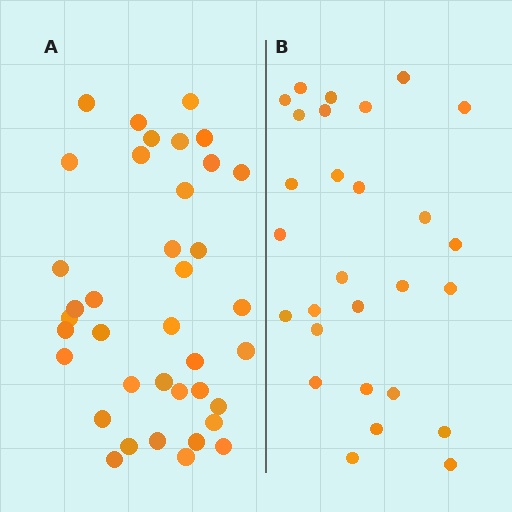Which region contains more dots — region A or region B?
Region A (the left region) has more dots.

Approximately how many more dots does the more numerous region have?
Region A has roughly 10 or so more dots than region B.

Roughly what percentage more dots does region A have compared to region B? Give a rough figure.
About 35% more.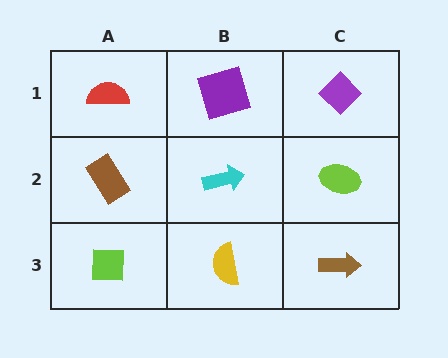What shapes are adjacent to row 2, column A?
A red semicircle (row 1, column A), a lime square (row 3, column A), a cyan arrow (row 2, column B).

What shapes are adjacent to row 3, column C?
A lime ellipse (row 2, column C), a yellow semicircle (row 3, column B).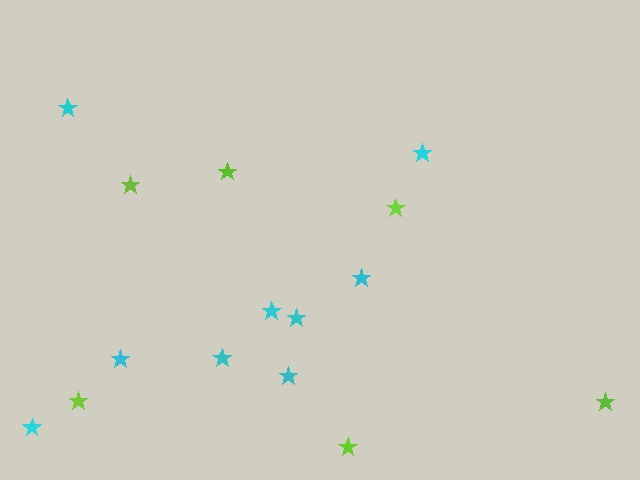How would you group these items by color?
There are 2 groups: one group of lime stars (6) and one group of cyan stars (9).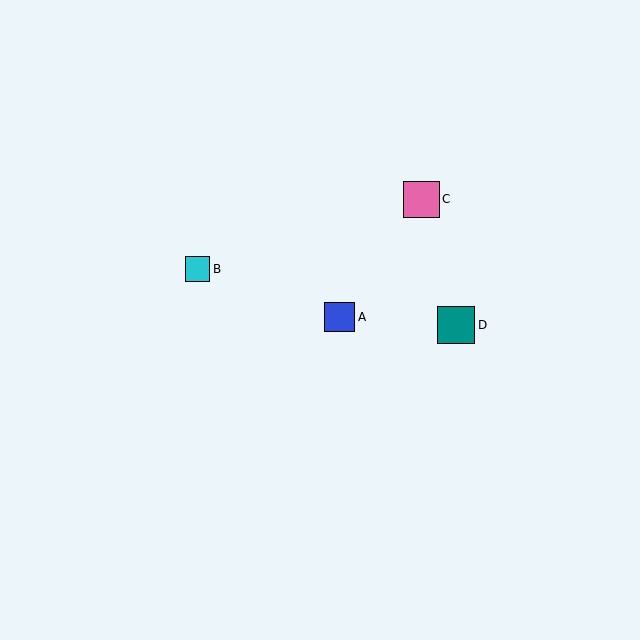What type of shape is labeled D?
Shape D is a teal square.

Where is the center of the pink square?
The center of the pink square is at (422, 199).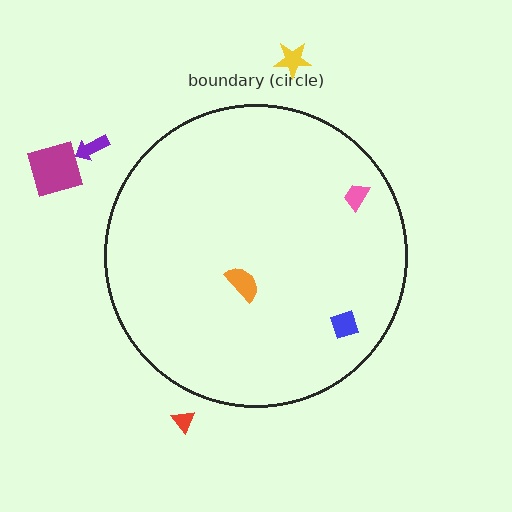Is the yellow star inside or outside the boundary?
Outside.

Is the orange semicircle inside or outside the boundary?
Inside.